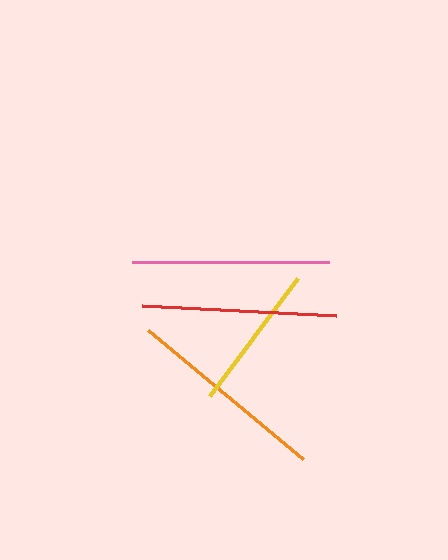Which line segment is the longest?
The orange line is the longest at approximately 202 pixels.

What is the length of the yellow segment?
The yellow segment is approximately 148 pixels long.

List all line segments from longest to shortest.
From longest to shortest: orange, pink, red, yellow.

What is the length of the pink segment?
The pink segment is approximately 196 pixels long.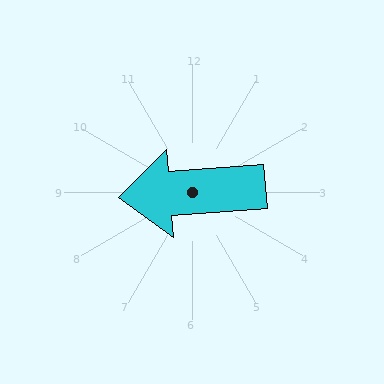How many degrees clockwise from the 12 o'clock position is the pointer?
Approximately 266 degrees.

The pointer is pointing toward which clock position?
Roughly 9 o'clock.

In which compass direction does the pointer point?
West.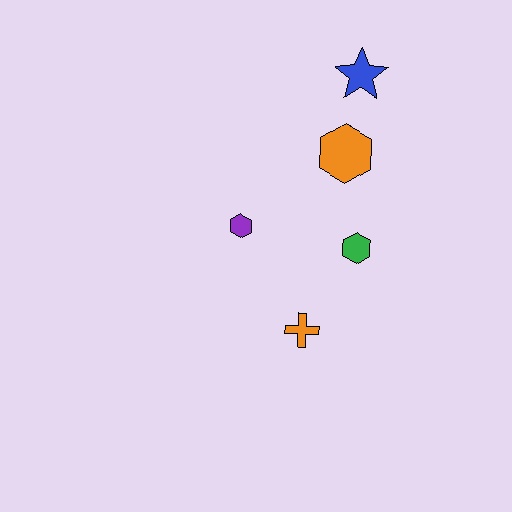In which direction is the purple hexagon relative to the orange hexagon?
The purple hexagon is to the left of the orange hexagon.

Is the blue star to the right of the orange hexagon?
Yes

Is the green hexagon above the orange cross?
Yes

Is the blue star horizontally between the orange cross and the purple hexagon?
No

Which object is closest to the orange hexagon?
The blue star is closest to the orange hexagon.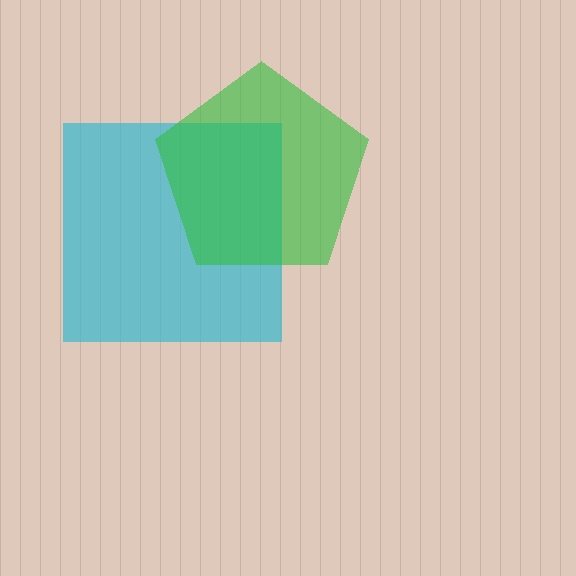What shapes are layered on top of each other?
The layered shapes are: a cyan square, a green pentagon.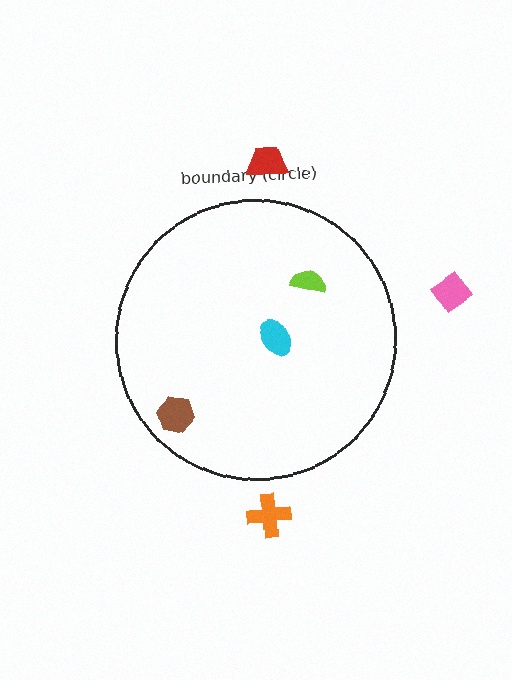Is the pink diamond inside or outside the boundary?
Outside.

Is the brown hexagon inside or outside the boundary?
Inside.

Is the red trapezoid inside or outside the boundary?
Outside.